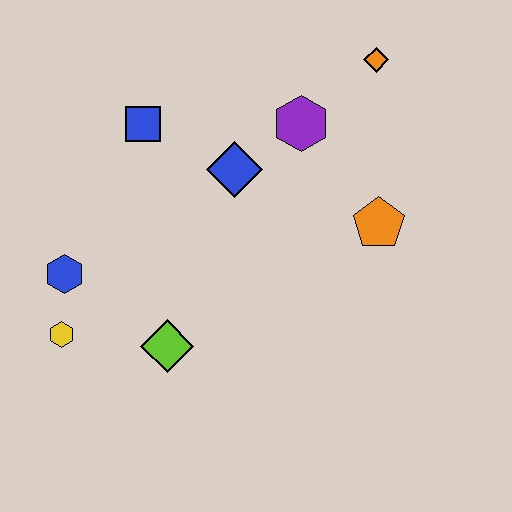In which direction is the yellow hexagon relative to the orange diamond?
The yellow hexagon is to the left of the orange diamond.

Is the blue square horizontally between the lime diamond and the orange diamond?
No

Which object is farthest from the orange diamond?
The yellow hexagon is farthest from the orange diamond.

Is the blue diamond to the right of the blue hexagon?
Yes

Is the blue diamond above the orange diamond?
No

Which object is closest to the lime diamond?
The yellow hexagon is closest to the lime diamond.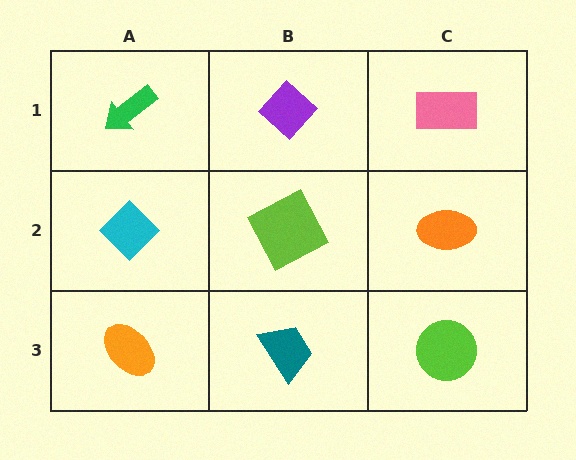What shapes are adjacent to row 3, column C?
An orange ellipse (row 2, column C), a teal trapezoid (row 3, column B).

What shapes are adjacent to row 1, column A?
A cyan diamond (row 2, column A), a purple diamond (row 1, column B).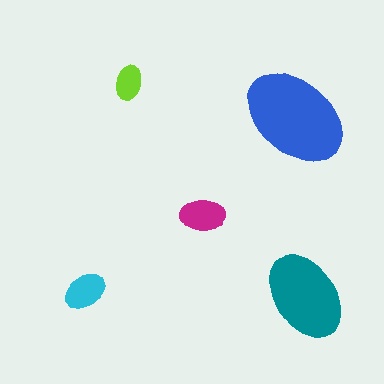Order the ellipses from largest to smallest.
the blue one, the teal one, the magenta one, the cyan one, the lime one.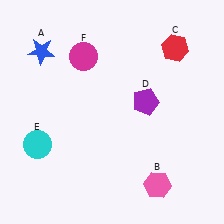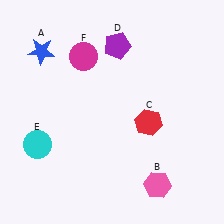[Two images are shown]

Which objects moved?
The objects that moved are: the red hexagon (C), the purple pentagon (D).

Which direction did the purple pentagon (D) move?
The purple pentagon (D) moved up.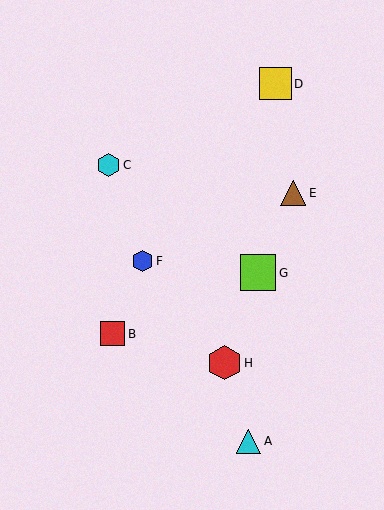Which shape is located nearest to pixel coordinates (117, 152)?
The cyan hexagon (labeled C) at (109, 165) is nearest to that location.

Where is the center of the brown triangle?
The center of the brown triangle is at (293, 193).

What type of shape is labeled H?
Shape H is a red hexagon.